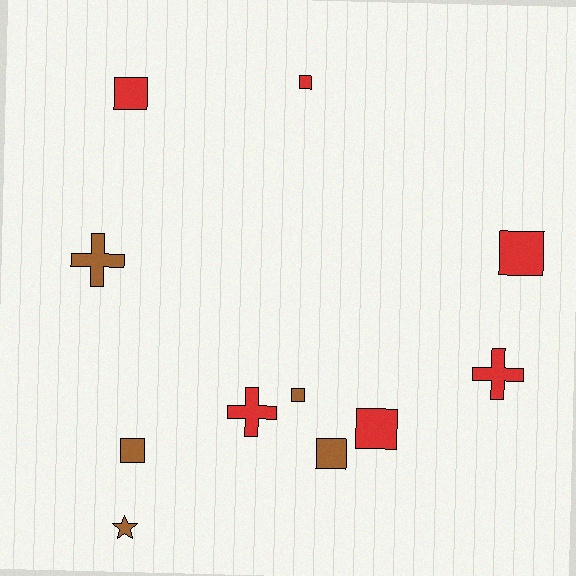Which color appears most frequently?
Red, with 6 objects.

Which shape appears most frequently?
Square, with 7 objects.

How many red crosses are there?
There are 2 red crosses.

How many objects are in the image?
There are 11 objects.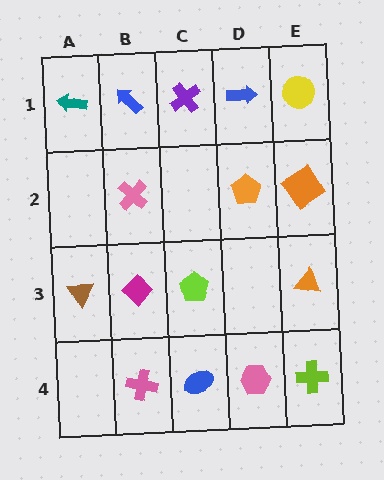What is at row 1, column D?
A blue arrow.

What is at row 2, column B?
A pink cross.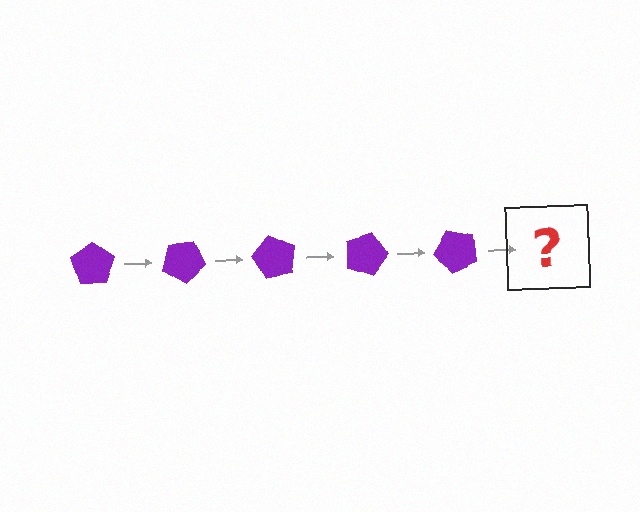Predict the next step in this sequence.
The next step is a purple pentagon rotated 150 degrees.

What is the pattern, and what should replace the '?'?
The pattern is that the pentagon rotates 30 degrees each step. The '?' should be a purple pentagon rotated 150 degrees.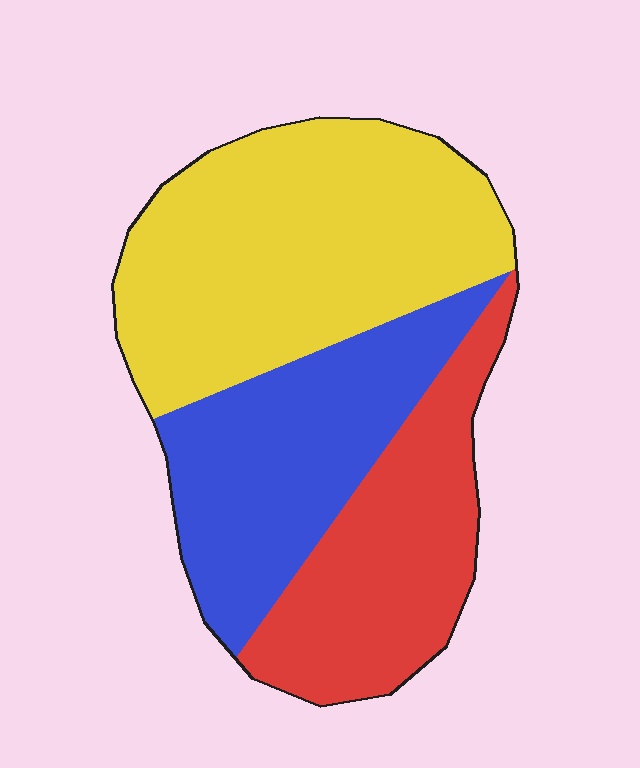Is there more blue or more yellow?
Yellow.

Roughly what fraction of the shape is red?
Red takes up about one quarter (1/4) of the shape.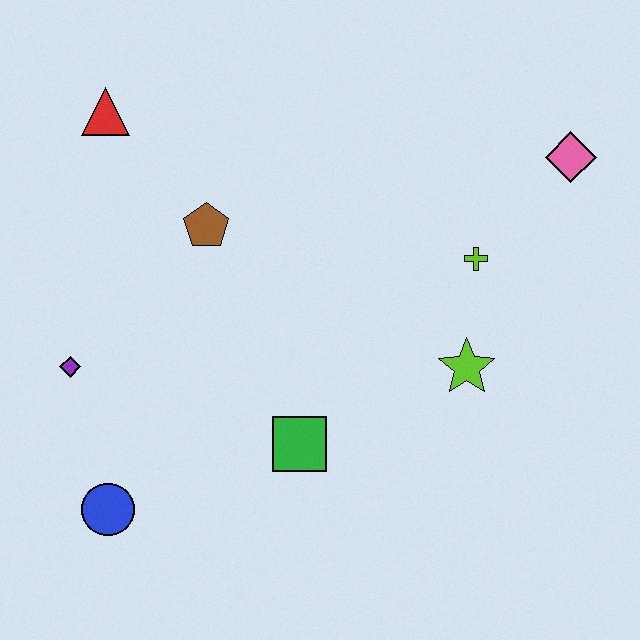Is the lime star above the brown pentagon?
No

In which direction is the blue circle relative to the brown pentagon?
The blue circle is below the brown pentagon.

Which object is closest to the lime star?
The lime cross is closest to the lime star.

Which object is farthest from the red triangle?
The pink diamond is farthest from the red triangle.